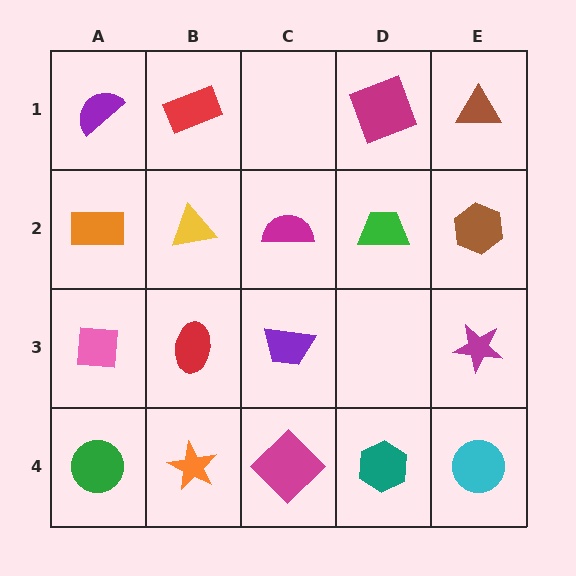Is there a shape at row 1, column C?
No, that cell is empty.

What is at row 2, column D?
A green trapezoid.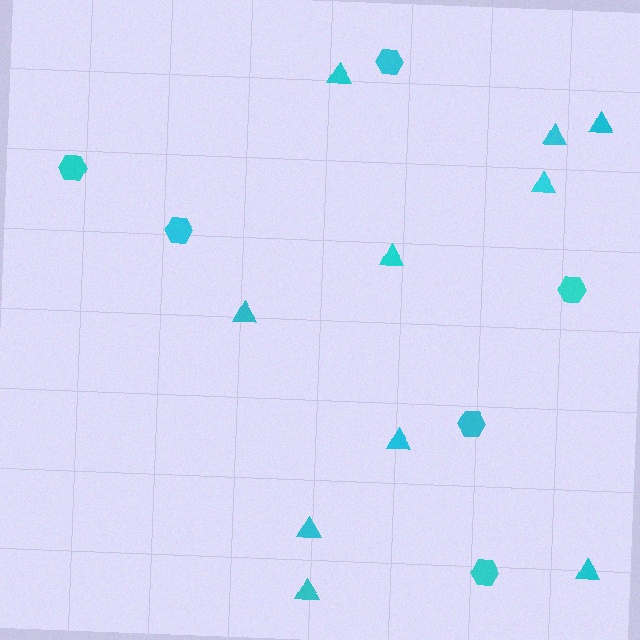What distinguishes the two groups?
There are 2 groups: one group of triangles (10) and one group of hexagons (6).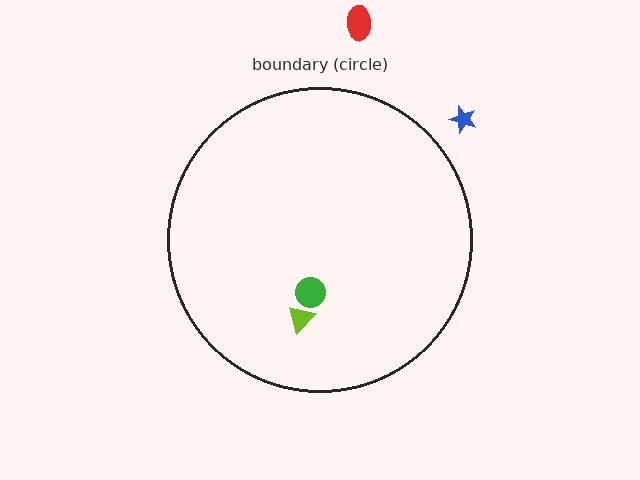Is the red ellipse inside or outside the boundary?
Outside.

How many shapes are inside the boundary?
2 inside, 2 outside.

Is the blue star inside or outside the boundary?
Outside.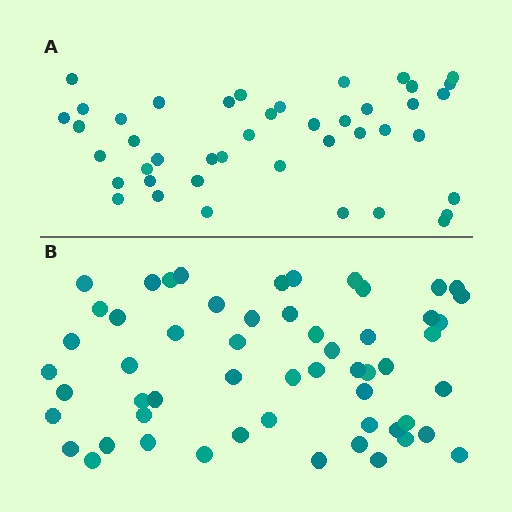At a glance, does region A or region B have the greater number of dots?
Region B (the bottom region) has more dots.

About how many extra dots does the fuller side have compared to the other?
Region B has approximately 15 more dots than region A.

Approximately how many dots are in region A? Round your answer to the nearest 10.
About 40 dots. (The exact count is 43, which rounds to 40.)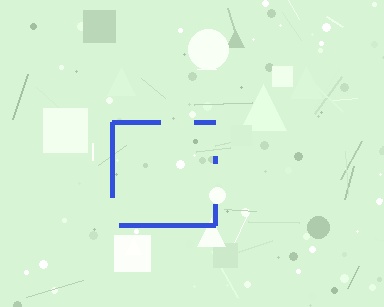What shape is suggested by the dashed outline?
The dashed outline suggests a square.